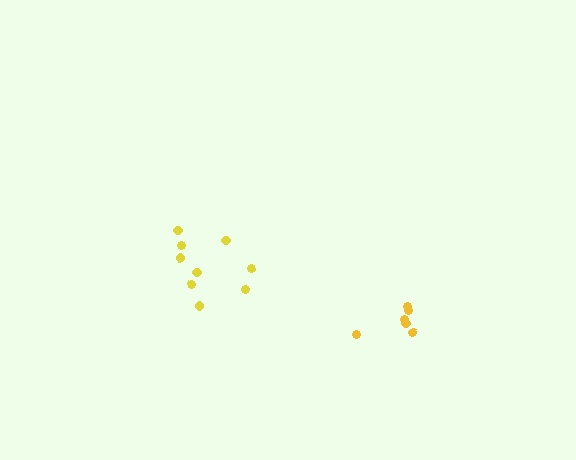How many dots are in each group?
Group 1: 9 dots, Group 2: 6 dots (15 total).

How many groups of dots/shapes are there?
There are 2 groups.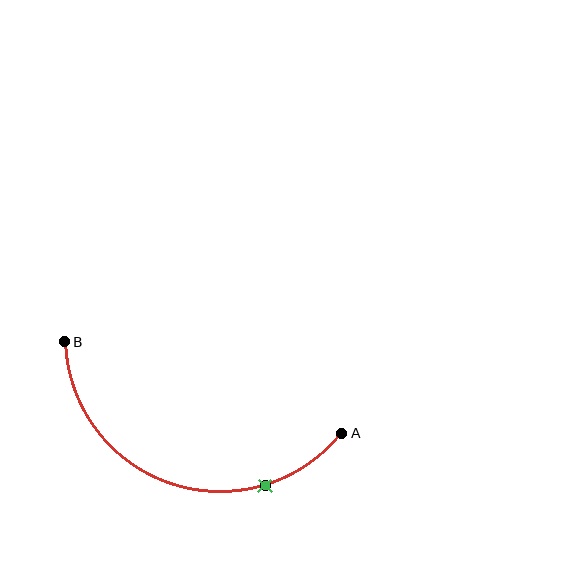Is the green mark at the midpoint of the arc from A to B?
No. The green mark lies on the arc but is closer to endpoint A. The arc midpoint would be at the point on the curve equidistant along the arc from both A and B.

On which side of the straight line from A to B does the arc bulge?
The arc bulges below the straight line connecting A and B.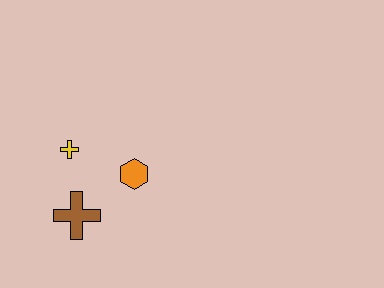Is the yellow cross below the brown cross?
No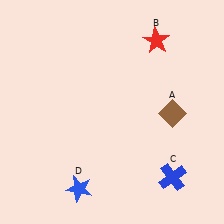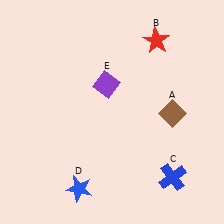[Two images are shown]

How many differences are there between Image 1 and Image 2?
There is 1 difference between the two images.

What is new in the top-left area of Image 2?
A purple diamond (E) was added in the top-left area of Image 2.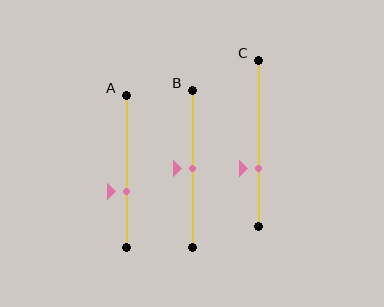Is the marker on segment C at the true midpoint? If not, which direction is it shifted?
No, the marker on segment C is shifted downward by about 15% of the segment length.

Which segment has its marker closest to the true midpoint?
Segment B has its marker closest to the true midpoint.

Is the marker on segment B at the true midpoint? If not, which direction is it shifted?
Yes, the marker on segment B is at the true midpoint.